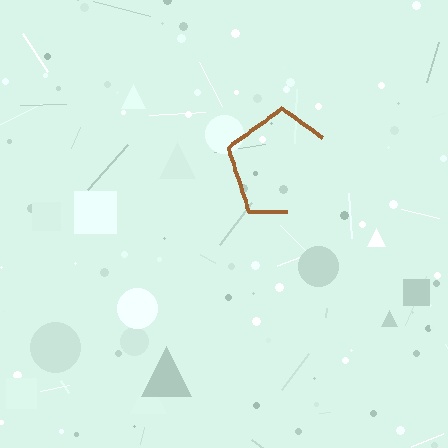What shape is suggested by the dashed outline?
The dashed outline suggests a pentagon.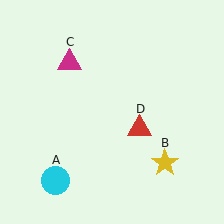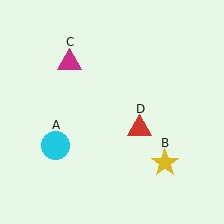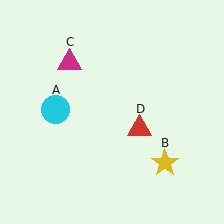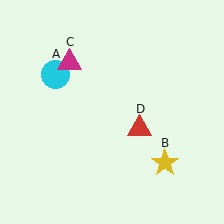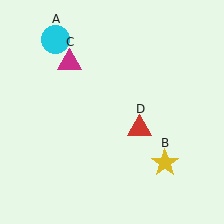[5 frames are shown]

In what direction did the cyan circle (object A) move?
The cyan circle (object A) moved up.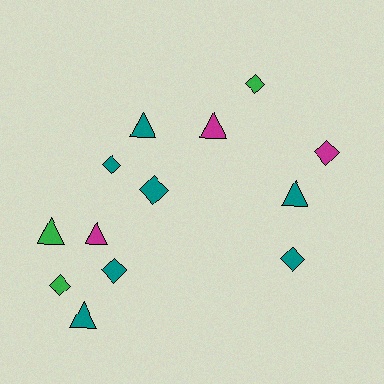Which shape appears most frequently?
Diamond, with 7 objects.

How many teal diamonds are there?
There are 4 teal diamonds.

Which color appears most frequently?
Teal, with 7 objects.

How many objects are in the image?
There are 13 objects.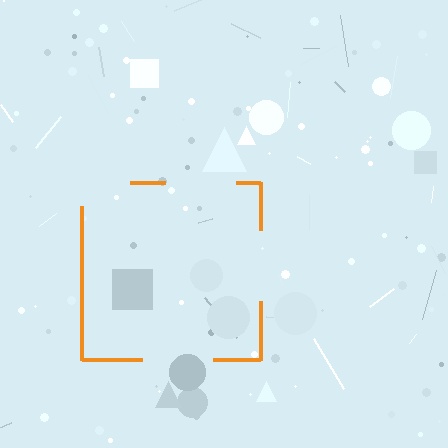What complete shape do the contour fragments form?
The contour fragments form a square.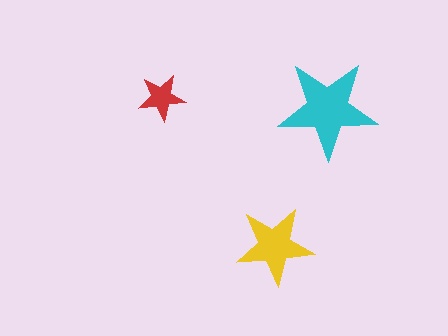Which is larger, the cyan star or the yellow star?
The cyan one.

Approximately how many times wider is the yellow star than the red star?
About 1.5 times wider.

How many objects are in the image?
There are 3 objects in the image.